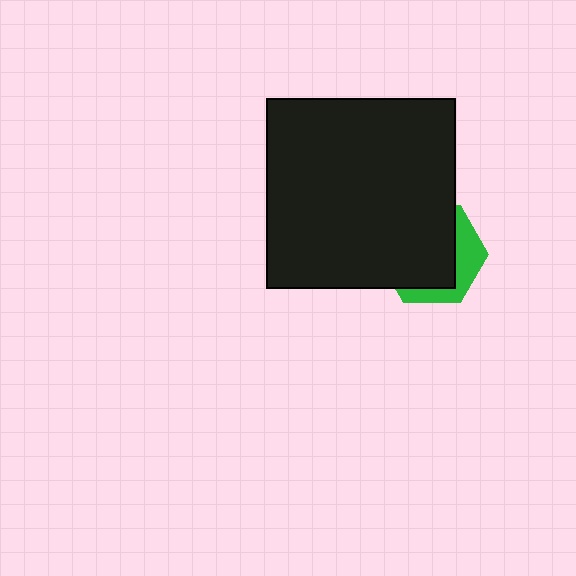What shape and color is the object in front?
The object in front is a black square.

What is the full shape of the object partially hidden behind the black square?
The partially hidden object is a green hexagon.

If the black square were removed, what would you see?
You would see the complete green hexagon.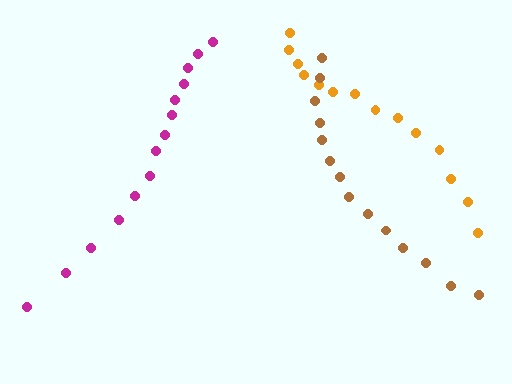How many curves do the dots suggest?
There are 3 distinct paths.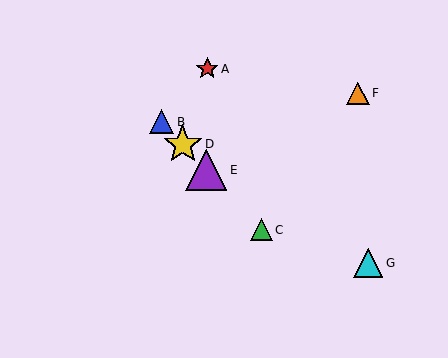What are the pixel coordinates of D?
Object D is at (183, 144).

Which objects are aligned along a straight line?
Objects B, C, D, E are aligned along a straight line.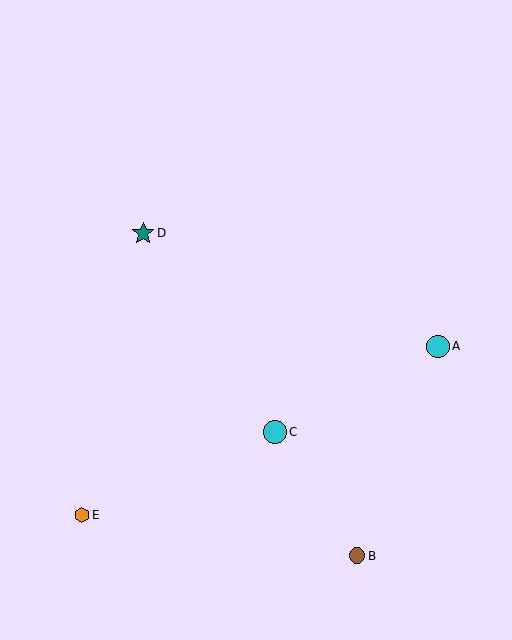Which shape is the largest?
The cyan circle (labeled C) is the largest.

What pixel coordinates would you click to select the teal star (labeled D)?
Click at (143, 233) to select the teal star D.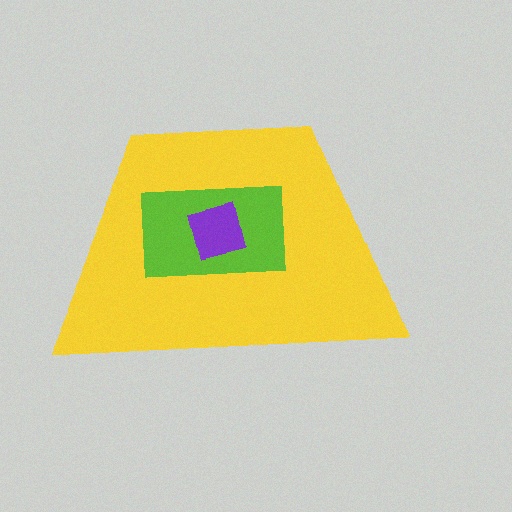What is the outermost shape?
The yellow trapezoid.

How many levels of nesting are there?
3.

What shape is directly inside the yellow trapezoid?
The lime rectangle.